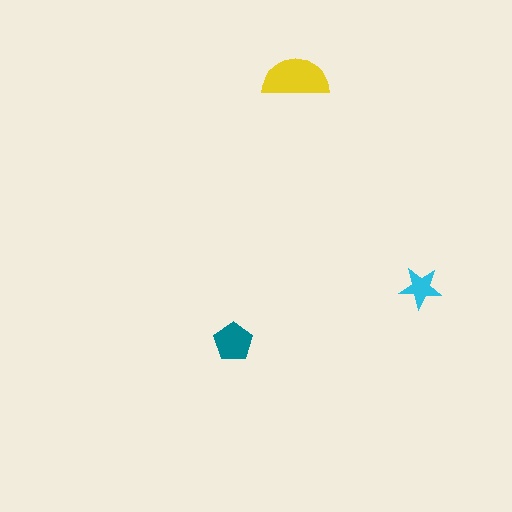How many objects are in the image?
There are 3 objects in the image.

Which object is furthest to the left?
The teal pentagon is leftmost.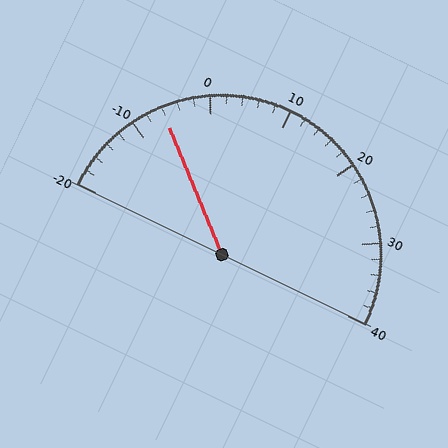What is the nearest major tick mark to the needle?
The nearest major tick mark is -10.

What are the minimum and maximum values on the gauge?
The gauge ranges from -20 to 40.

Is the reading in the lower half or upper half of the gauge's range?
The reading is in the lower half of the range (-20 to 40).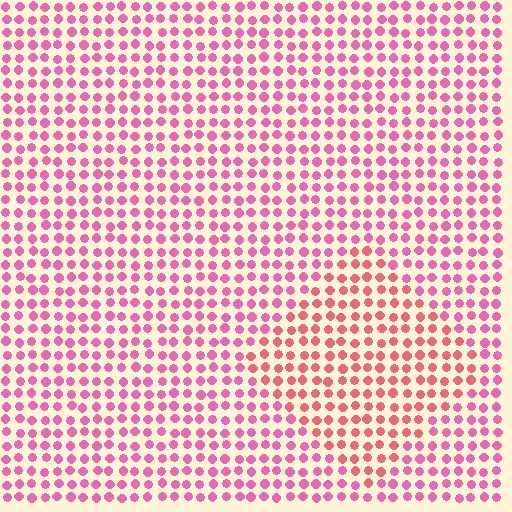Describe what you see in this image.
The image is filled with small pink elements in a uniform arrangement. A diamond-shaped region is visible where the elements are tinted to a slightly different hue, forming a subtle color boundary.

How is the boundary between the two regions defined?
The boundary is defined purely by a slight shift in hue (about 28 degrees). Spacing, size, and orientation are identical on both sides.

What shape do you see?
I see a diamond.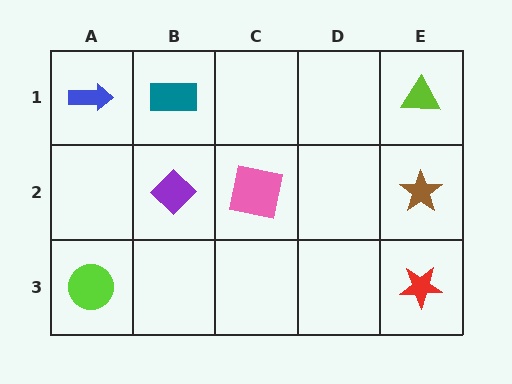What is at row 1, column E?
A lime triangle.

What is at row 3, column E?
A red star.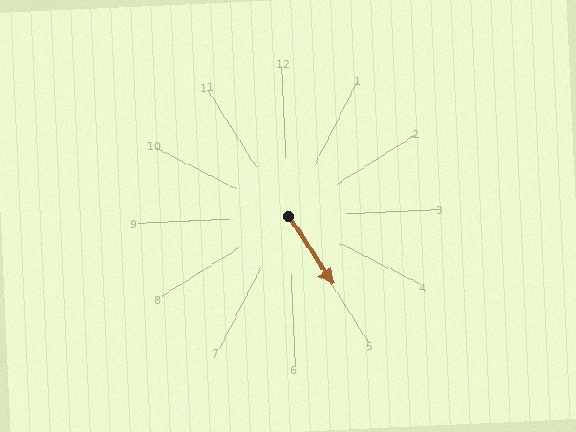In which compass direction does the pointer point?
Southeast.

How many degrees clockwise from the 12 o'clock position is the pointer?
Approximately 149 degrees.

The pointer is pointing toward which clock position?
Roughly 5 o'clock.